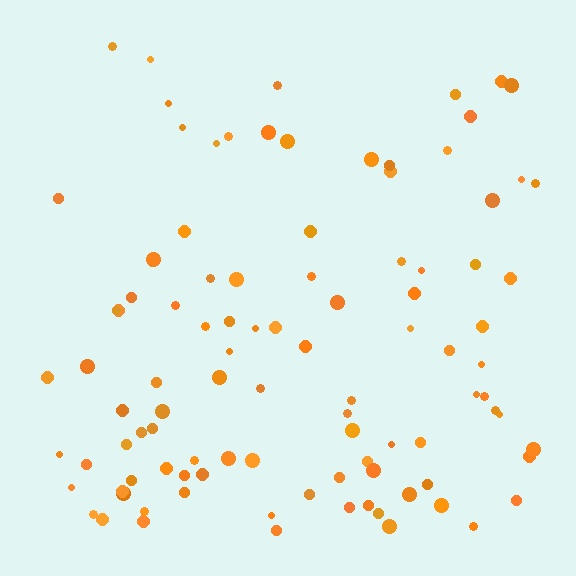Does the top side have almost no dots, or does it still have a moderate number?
Still a moderate number, just noticeably fewer than the bottom.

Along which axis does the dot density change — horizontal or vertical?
Vertical.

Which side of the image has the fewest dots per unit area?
The top.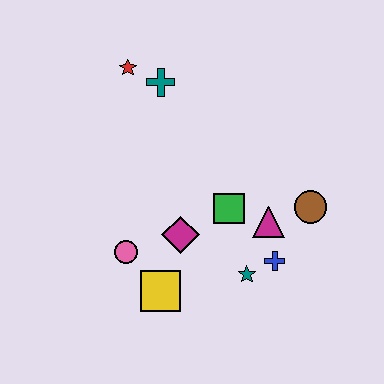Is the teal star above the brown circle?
No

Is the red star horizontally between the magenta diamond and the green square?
No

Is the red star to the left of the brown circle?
Yes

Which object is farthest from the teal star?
The red star is farthest from the teal star.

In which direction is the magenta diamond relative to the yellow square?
The magenta diamond is above the yellow square.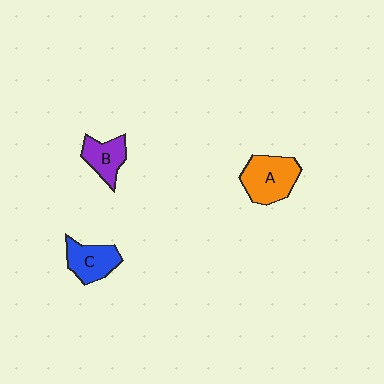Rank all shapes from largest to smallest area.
From largest to smallest: A (orange), C (blue), B (purple).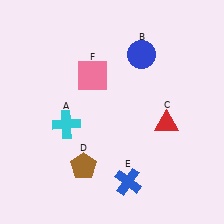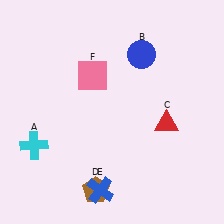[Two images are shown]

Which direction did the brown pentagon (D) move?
The brown pentagon (D) moved down.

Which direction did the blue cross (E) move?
The blue cross (E) moved left.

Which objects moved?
The objects that moved are: the cyan cross (A), the brown pentagon (D), the blue cross (E).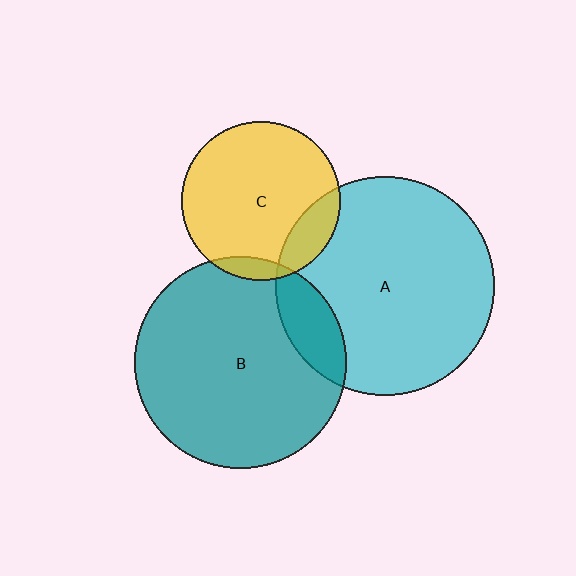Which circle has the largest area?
Circle A (cyan).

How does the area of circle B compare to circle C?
Approximately 1.8 times.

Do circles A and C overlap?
Yes.